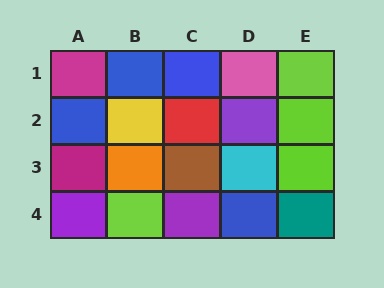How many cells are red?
1 cell is red.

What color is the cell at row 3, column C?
Brown.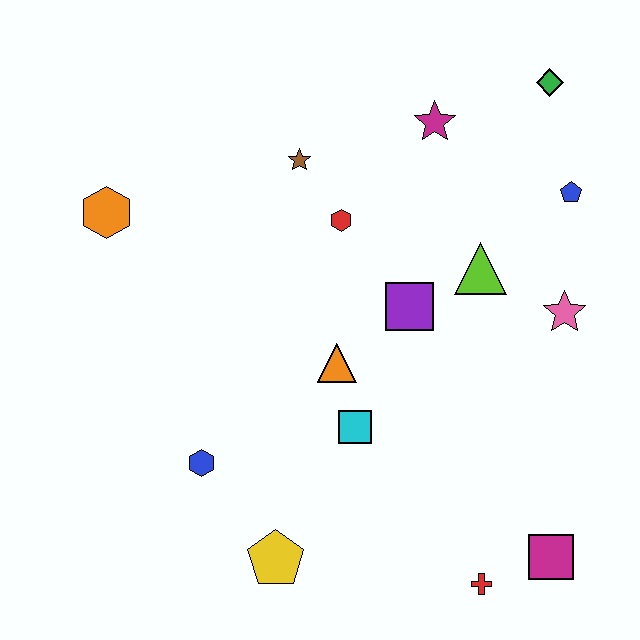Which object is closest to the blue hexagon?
The yellow pentagon is closest to the blue hexagon.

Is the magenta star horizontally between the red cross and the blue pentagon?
No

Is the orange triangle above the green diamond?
No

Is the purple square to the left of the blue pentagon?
Yes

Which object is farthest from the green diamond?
The yellow pentagon is farthest from the green diamond.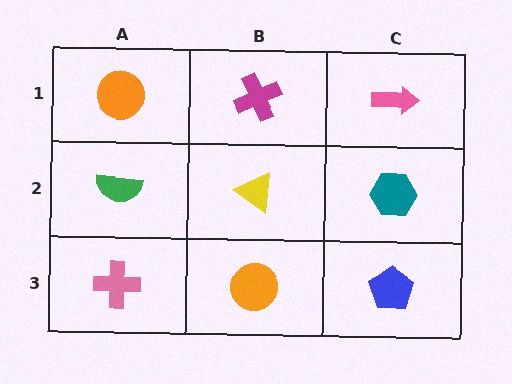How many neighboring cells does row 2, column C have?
3.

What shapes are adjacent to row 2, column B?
A magenta cross (row 1, column B), an orange circle (row 3, column B), a green semicircle (row 2, column A), a teal hexagon (row 2, column C).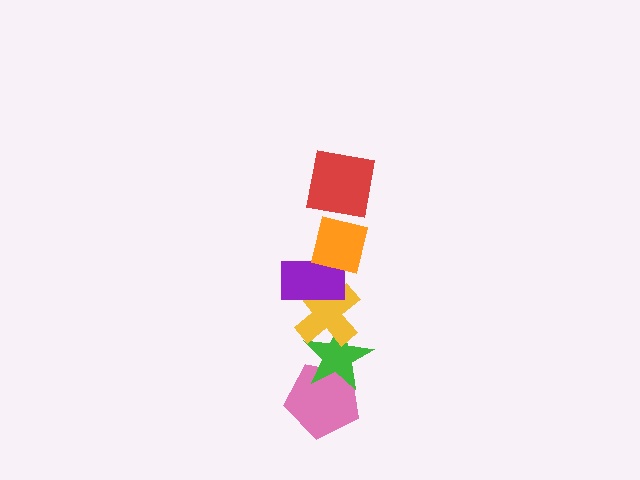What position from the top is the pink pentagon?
The pink pentagon is 6th from the top.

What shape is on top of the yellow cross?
The purple rectangle is on top of the yellow cross.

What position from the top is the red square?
The red square is 1st from the top.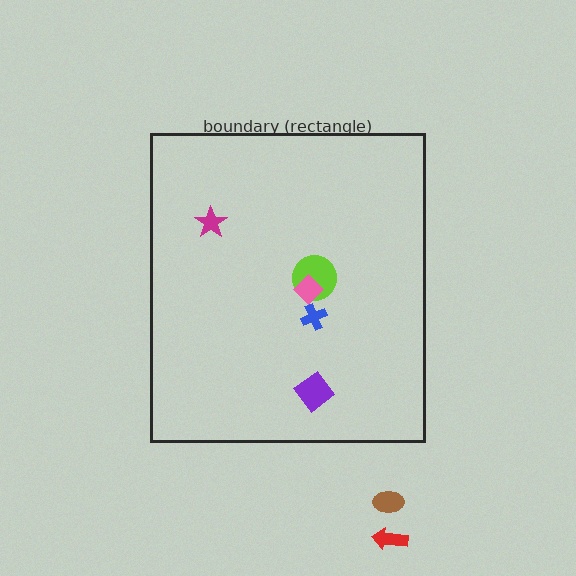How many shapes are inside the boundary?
5 inside, 2 outside.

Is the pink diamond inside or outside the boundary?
Inside.